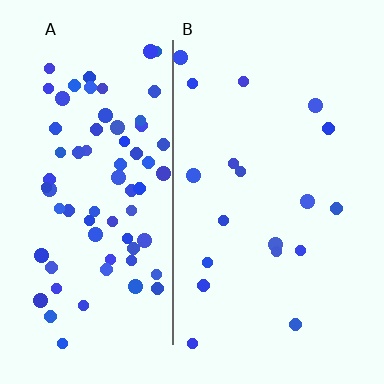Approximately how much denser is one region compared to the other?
Approximately 3.9× — region A over region B.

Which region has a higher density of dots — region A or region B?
A (the left).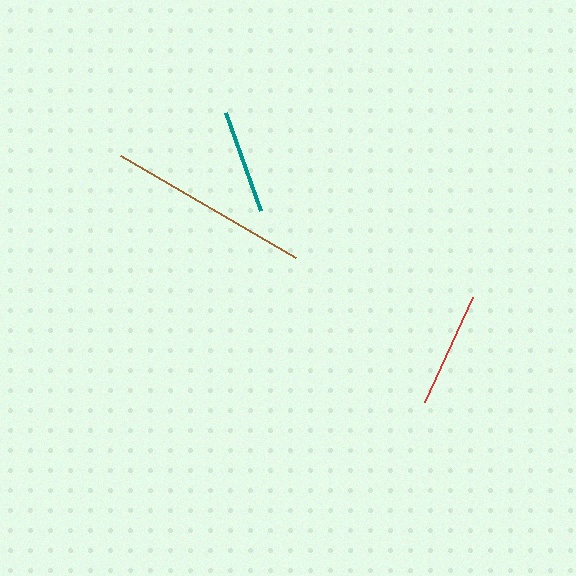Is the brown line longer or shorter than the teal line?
The brown line is longer than the teal line.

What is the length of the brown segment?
The brown segment is approximately 202 pixels long.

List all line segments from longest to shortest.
From longest to shortest: brown, red, teal.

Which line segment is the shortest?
The teal line is the shortest at approximately 104 pixels.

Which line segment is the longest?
The brown line is the longest at approximately 202 pixels.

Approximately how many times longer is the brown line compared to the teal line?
The brown line is approximately 1.9 times the length of the teal line.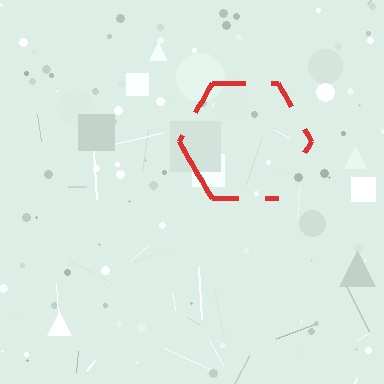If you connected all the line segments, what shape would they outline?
They would outline a hexagon.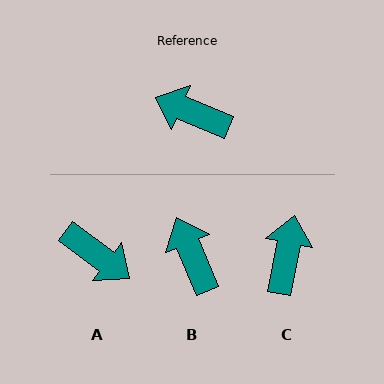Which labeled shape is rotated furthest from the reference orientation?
A, about 166 degrees away.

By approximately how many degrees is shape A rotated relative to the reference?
Approximately 166 degrees counter-clockwise.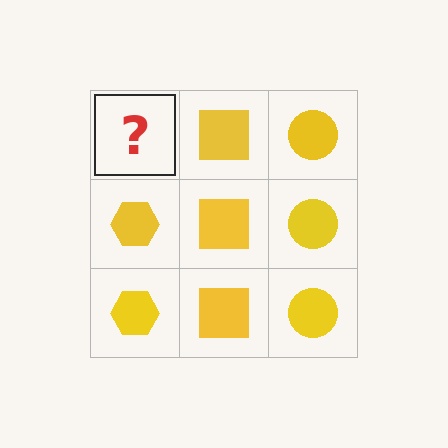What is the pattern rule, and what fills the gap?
The rule is that each column has a consistent shape. The gap should be filled with a yellow hexagon.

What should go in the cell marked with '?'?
The missing cell should contain a yellow hexagon.